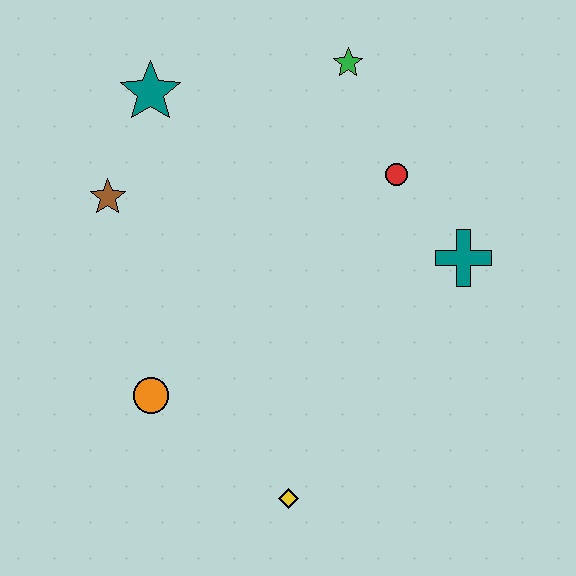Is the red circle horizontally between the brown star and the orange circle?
No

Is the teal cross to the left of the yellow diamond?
No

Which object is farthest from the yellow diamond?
The green star is farthest from the yellow diamond.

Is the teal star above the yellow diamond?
Yes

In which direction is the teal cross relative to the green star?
The teal cross is below the green star.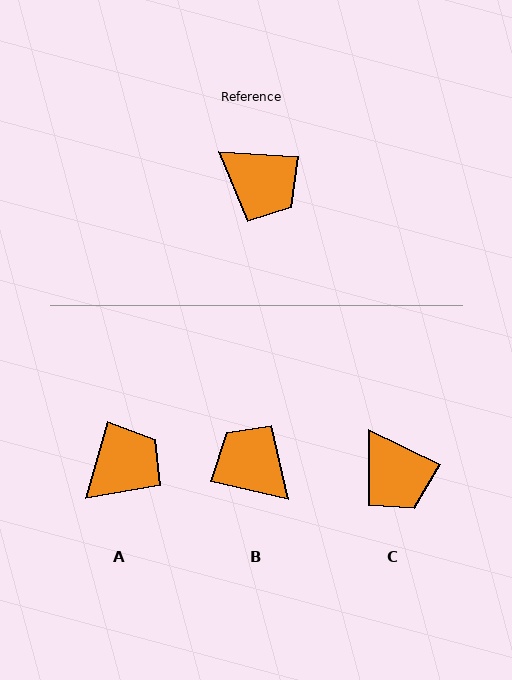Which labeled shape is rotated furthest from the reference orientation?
B, about 171 degrees away.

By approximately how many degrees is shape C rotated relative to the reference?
Approximately 22 degrees clockwise.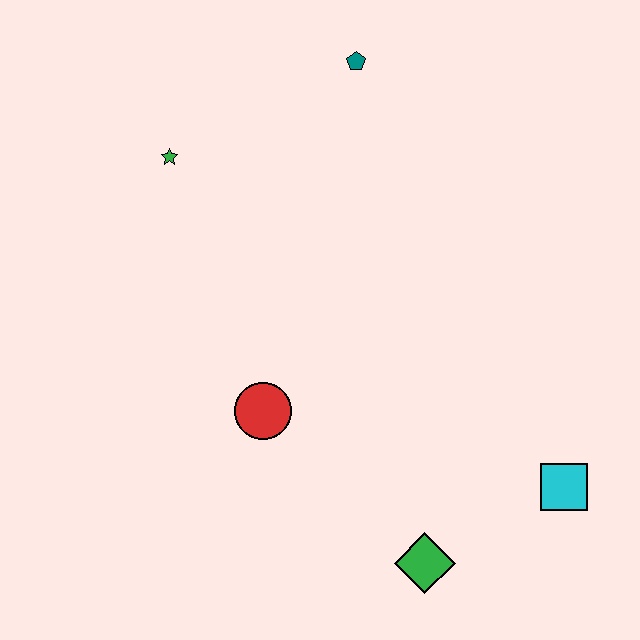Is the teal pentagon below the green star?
No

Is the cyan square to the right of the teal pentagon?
Yes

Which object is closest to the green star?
The teal pentagon is closest to the green star.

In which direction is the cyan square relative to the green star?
The cyan square is to the right of the green star.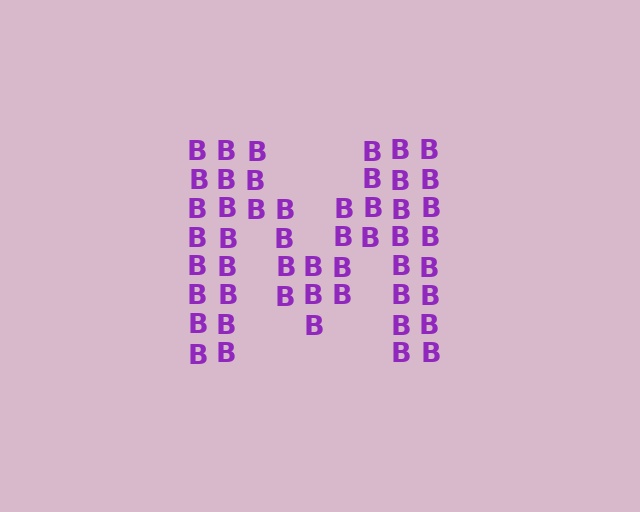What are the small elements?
The small elements are letter B's.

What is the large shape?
The large shape is the letter M.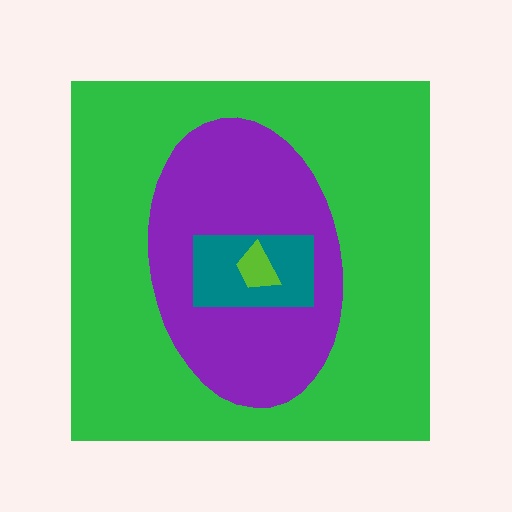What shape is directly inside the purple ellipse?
The teal rectangle.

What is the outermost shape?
The green square.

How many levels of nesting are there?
4.